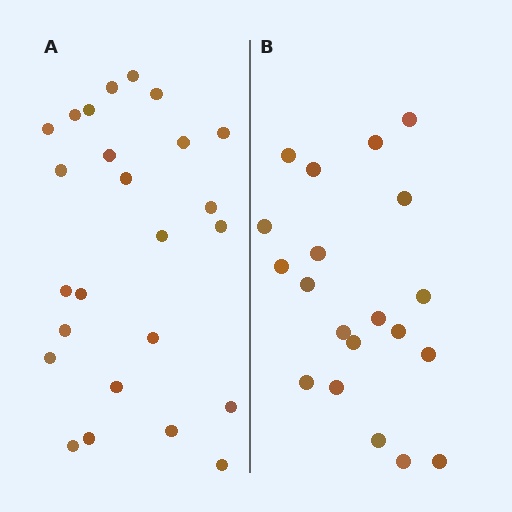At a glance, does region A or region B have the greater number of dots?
Region A (the left region) has more dots.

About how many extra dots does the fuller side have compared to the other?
Region A has about 5 more dots than region B.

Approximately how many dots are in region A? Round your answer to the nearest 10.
About 20 dots. (The exact count is 25, which rounds to 20.)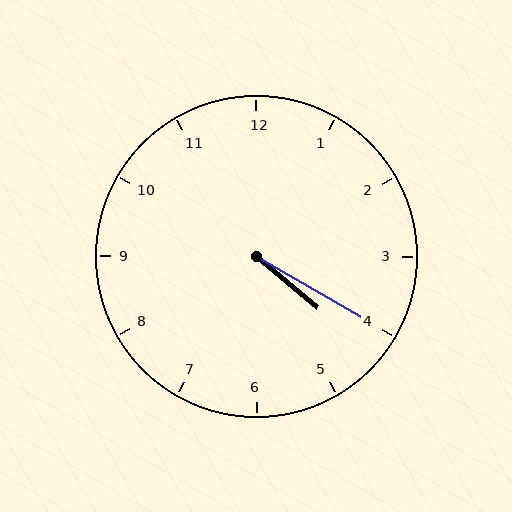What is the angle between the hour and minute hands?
Approximately 10 degrees.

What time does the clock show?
4:20.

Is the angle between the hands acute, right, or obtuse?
It is acute.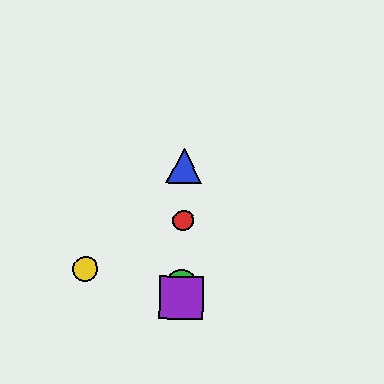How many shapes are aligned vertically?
4 shapes (the red circle, the blue triangle, the green circle, the purple square) are aligned vertically.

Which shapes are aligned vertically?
The red circle, the blue triangle, the green circle, the purple square are aligned vertically.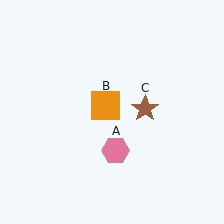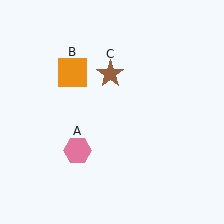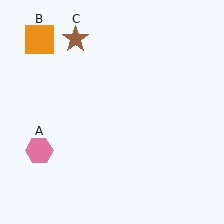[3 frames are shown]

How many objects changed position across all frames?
3 objects changed position: pink hexagon (object A), orange square (object B), brown star (object C).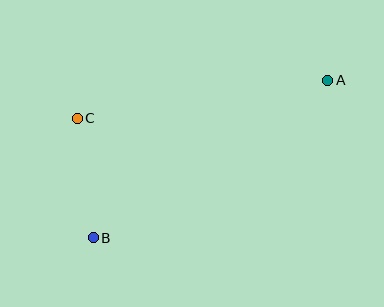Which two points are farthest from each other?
Points A and B are farthest from each other.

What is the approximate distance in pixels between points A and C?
The distance between A and C is approximately 253 pixels.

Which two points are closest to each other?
Points B and C are closest to each other.